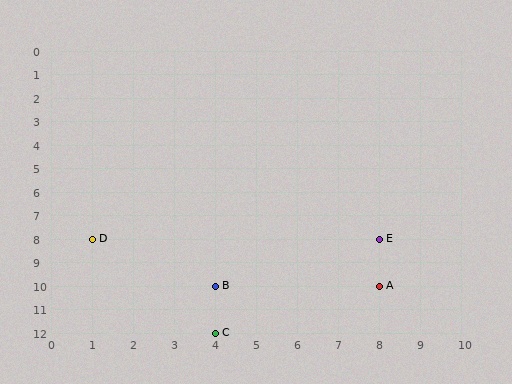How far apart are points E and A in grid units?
Points E and A are 2 rows apart.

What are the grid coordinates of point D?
Point D is at grid coordinates (1, 8).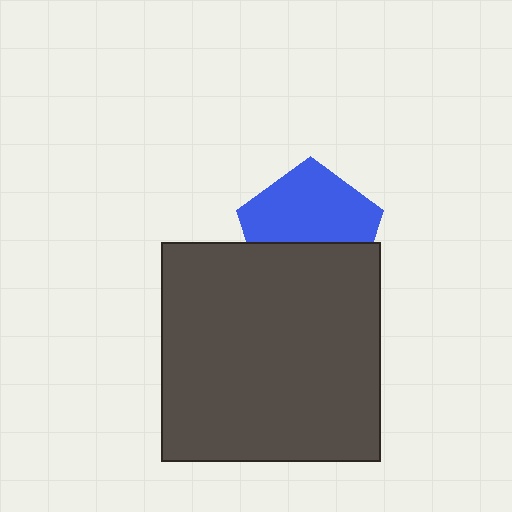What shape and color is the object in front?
The object in front is a dark gray square.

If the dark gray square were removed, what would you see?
You would see the complete blue pentagon.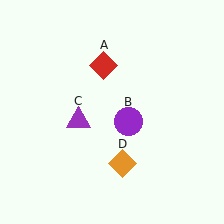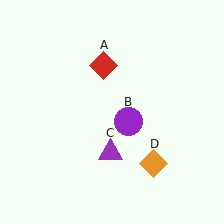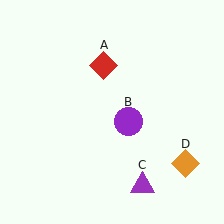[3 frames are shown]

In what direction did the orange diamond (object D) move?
The orange diamond (object D) moved right.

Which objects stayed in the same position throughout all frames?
Red diamond (object A) and purple circle (object B) remained stationary.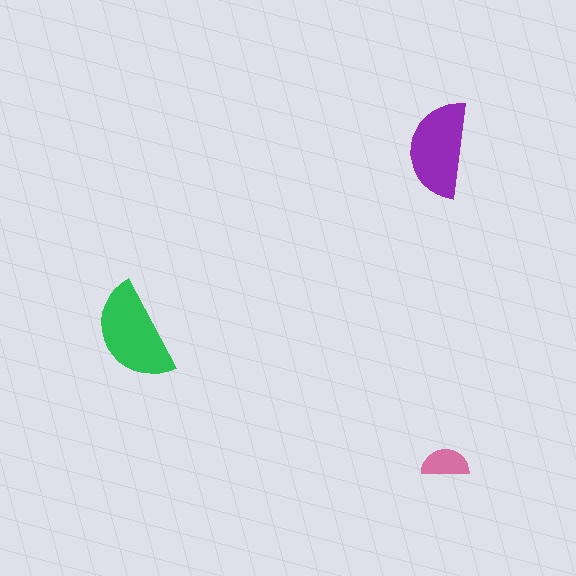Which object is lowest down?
The pink semicircle is bottommost.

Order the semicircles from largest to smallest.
the green one, the purple one, the pink one.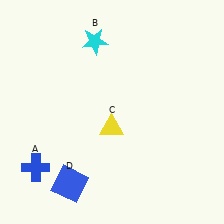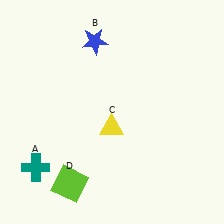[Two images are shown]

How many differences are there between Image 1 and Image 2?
There are 3 differences between the two images.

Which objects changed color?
A changed from blue to teal. B changed from cyan to blue. D changed from blue to lime.